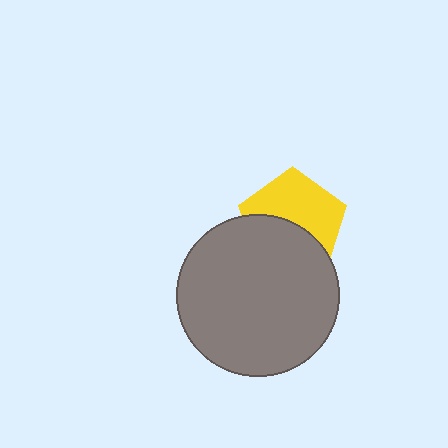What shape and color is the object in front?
The object in front is a gray circle.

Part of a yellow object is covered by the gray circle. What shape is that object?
It is a pentagon.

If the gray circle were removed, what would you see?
You would see the complete yellow pentagon.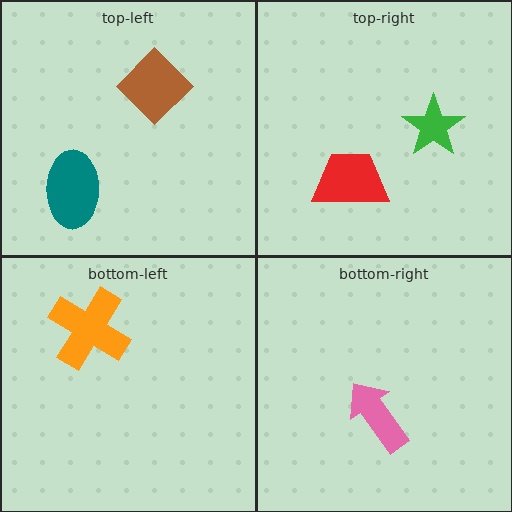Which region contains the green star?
The top-right region.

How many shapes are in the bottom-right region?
1.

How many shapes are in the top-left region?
2.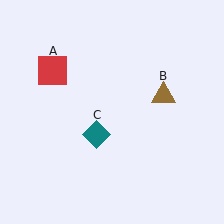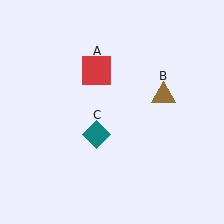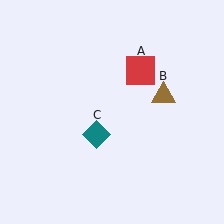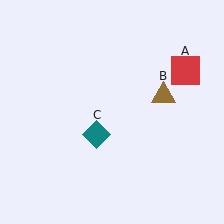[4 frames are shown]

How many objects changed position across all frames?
1 object changed position: red square (object A).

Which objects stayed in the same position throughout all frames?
Brown triangle (object B) and teal diamond (object C) remained stationary.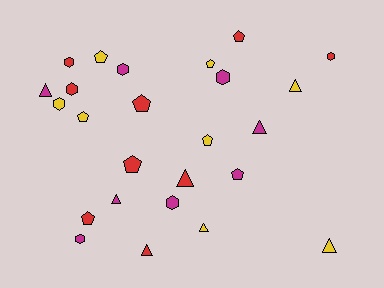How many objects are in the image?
There are 25 objects.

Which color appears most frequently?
Red, with 9 objects.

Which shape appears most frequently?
Pentagon, with 9 objects.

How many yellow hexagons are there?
There is 1 yellow hexagon.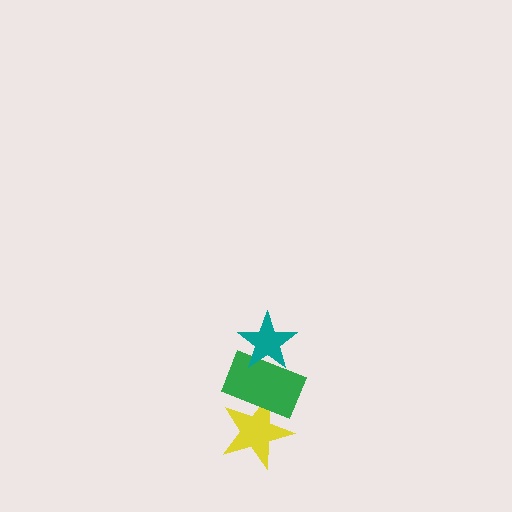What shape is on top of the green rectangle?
The teal star is on top of the green rectangle.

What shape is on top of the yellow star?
The green rectangle is on top of the yellow star.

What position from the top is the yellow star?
The yellow star is 3rd from the top.